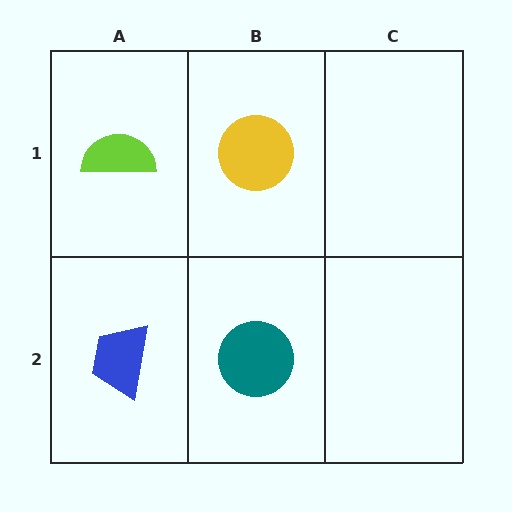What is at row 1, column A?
A lime semicircle.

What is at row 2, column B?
A teal circle.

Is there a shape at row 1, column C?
No, that cell is empty.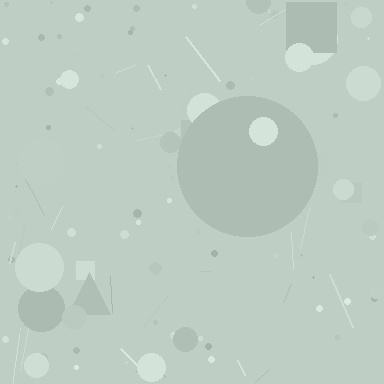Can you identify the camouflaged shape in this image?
The camouflaged shape is a circle.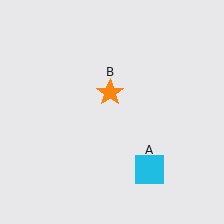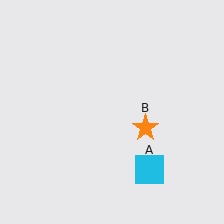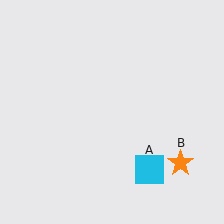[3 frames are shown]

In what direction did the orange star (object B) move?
The orange star (object B) moved down and to the right.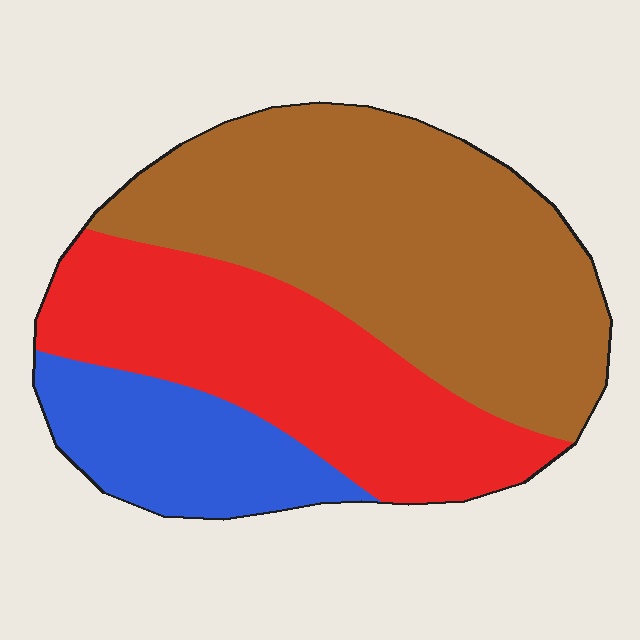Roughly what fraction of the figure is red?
Red takes up about one third (1/3) of the figure.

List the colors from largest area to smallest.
From largest to smallest: brown, red, blue.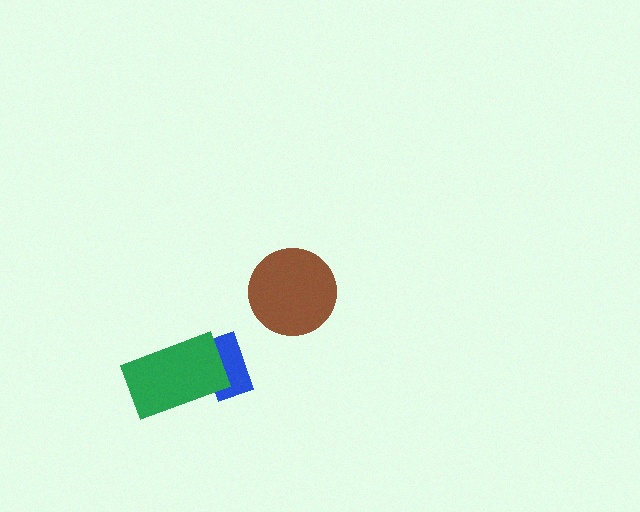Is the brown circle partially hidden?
No, no other shape covers it.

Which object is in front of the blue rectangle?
The green rectangle is in front of the blue rectangle.